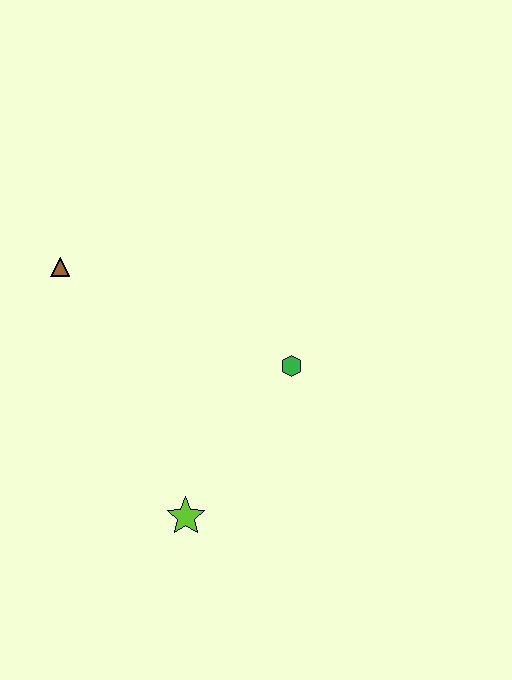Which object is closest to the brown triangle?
The green hexagon is closest to the brown triangle.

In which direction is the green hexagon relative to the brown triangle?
The green hexagon is to the right of the brown triangle.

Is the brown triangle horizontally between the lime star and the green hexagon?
No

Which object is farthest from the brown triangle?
The lime star is farthest from the brown triangle.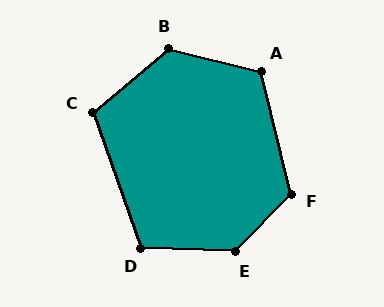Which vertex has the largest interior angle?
E, at approximately 132 degrees.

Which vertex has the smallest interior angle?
C, at approximately 110 degrees.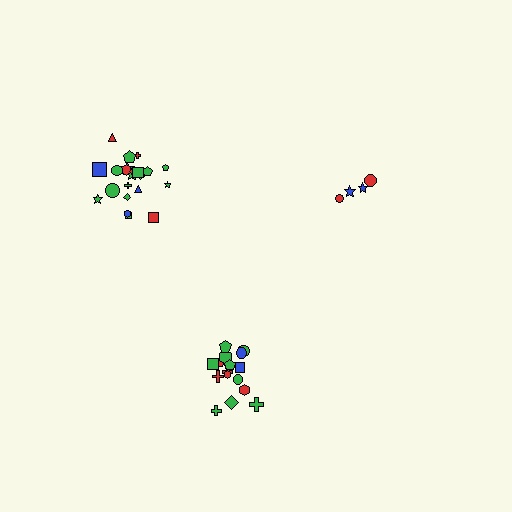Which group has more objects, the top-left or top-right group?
The top-left group.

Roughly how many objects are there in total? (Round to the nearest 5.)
Roughly 45 objects in total.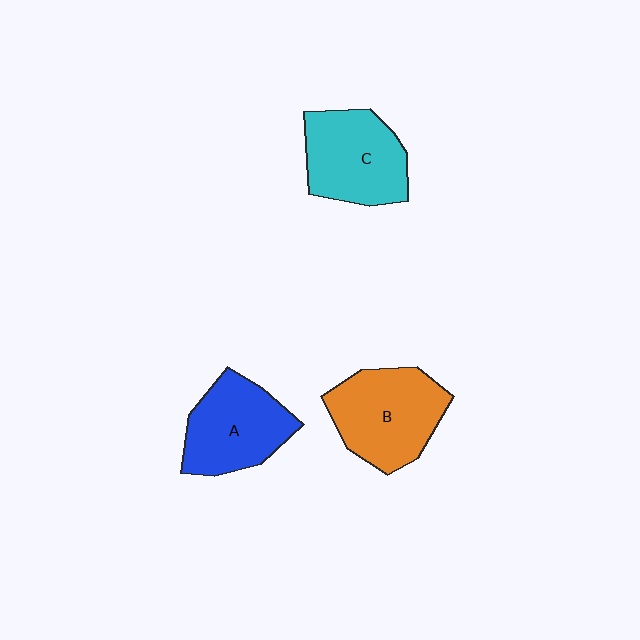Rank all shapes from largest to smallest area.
From largest to smallest: B (orange), C (cyan), A (blue).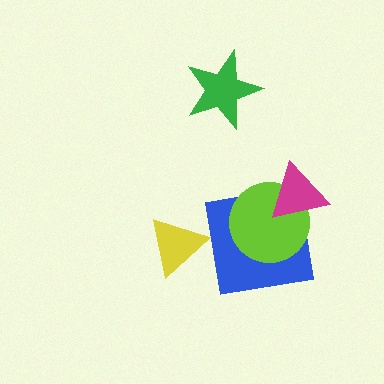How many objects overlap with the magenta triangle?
2 objects overlap with the magenta triangle.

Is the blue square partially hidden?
Yes, it is partially covered by another shape.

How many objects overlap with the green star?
0 objects overlap with the green star.